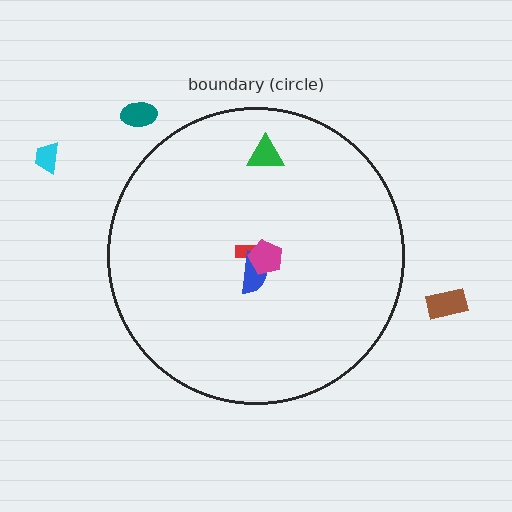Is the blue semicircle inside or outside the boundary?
Inside.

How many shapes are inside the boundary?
4 inside, 3 outside.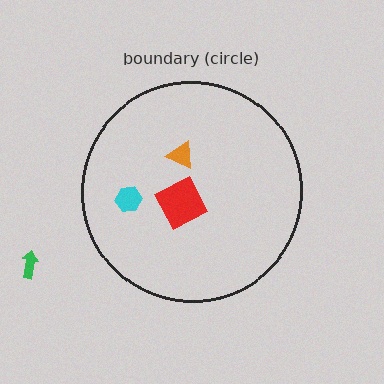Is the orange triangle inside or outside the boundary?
Inside.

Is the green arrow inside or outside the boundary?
Outside.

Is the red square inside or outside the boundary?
Inside.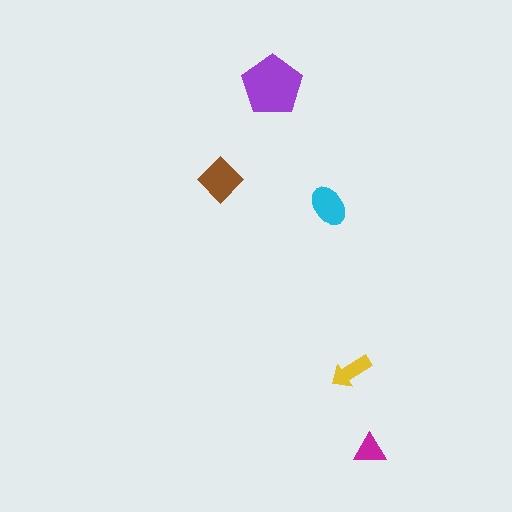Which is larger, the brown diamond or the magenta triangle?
The brown diamond.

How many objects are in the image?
There are 5 objects in the image.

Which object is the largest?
The purple pentagon.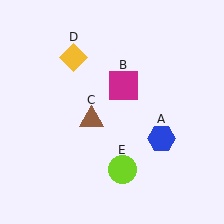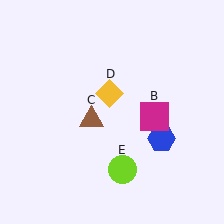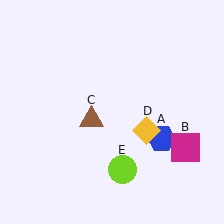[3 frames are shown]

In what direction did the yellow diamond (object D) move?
The yellow diamond (object D) moved down and to the right.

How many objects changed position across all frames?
2 objects changed position: magenta square (object B), yellow diamond (object D).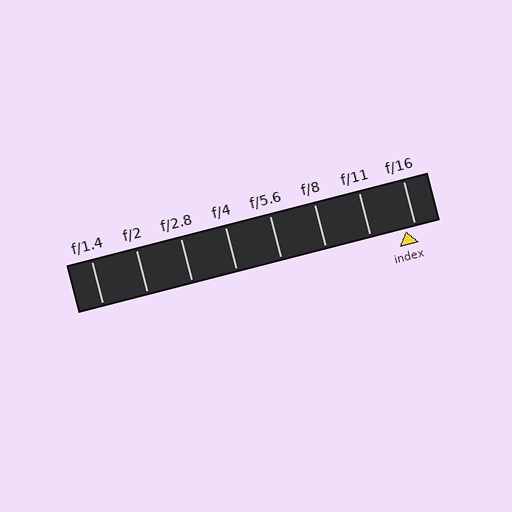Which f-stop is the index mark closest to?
The index mark is closest to f/16.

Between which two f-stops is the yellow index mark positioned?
The index mark is between f/11 and f/16.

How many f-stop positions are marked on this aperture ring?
There are 8 f-stop positions marked.